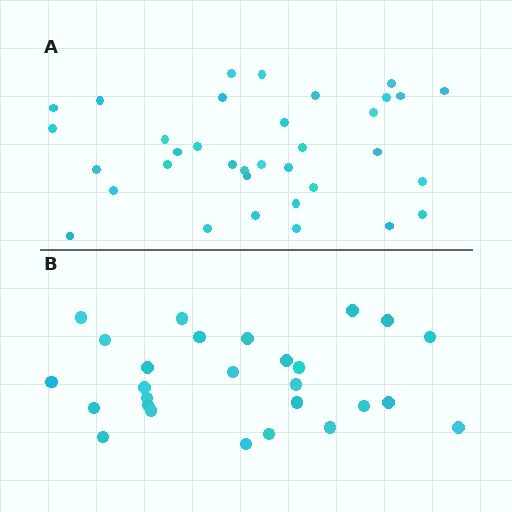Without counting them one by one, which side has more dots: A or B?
Region A (the top region) has more dots.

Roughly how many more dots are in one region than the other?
Region A has roughly 8 or so more dots than region B.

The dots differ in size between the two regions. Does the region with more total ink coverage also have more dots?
No. Region B has more total ink coverage because its dots are larger, but region A actually contains more individual dots. Total area can be misleading — the number of items is what matters here.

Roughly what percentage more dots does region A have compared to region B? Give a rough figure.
About 30% more.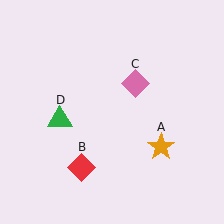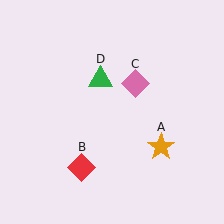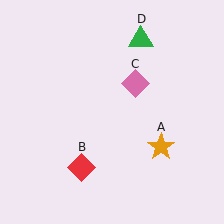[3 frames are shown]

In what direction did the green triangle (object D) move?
The green triangle (object D) moved up and to the right.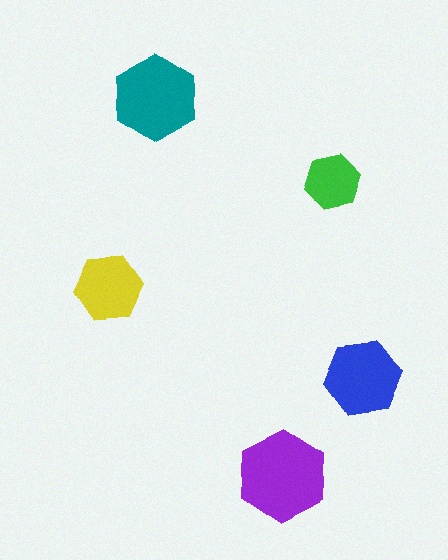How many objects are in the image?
There are 5 objects in the image.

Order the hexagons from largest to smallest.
the purple one, the teal one, the blue one, the yellow one, the green one.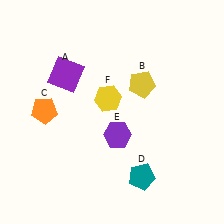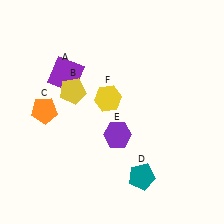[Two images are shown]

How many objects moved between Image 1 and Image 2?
1 object moved between the two images.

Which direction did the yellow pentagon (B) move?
The yellow pentagon (B) moved left.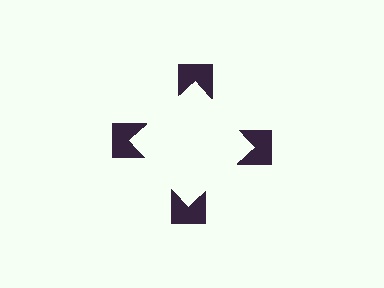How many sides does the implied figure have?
4 sides.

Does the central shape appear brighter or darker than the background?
It typically appears slightly brighter than the background, even though no actual brightness change is drawn.